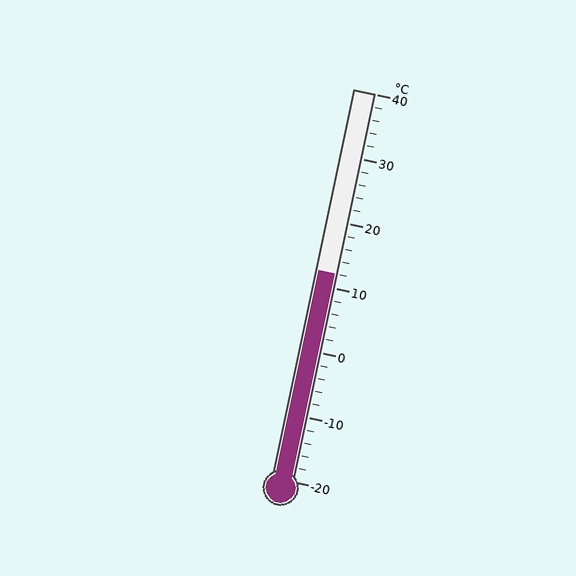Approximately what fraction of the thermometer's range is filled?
The thermometer is filled to approximately 55% of its range.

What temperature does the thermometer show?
The thermometer shows approximately 12°C.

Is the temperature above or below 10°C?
The temperature is above 10°C.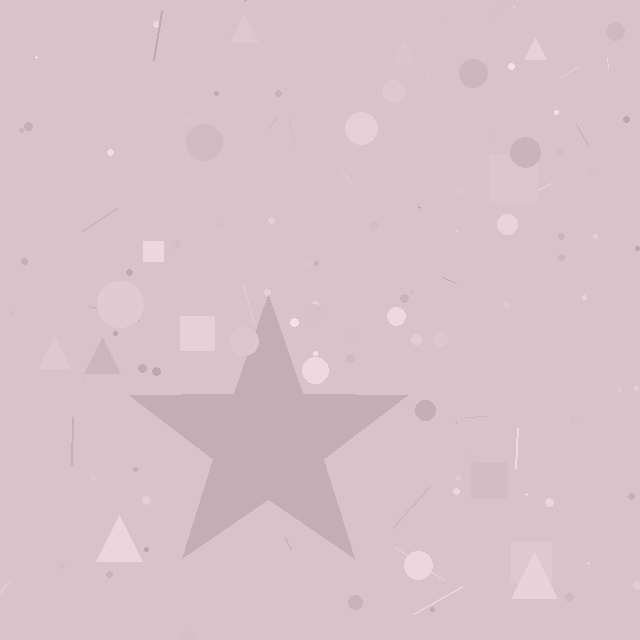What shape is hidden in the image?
A star is hidden in the image.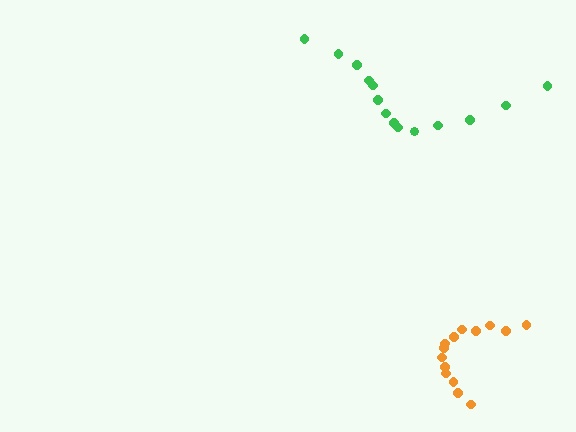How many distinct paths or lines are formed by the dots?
There are 2 distinct paths.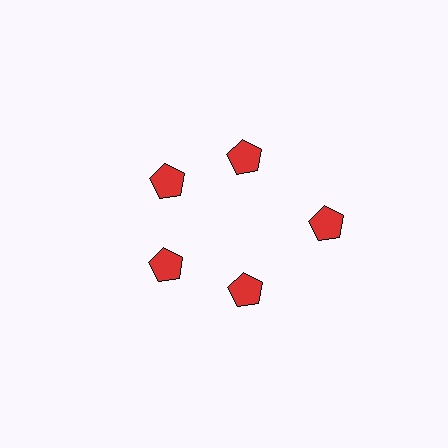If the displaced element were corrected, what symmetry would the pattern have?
It would have 5-fold rotational symmetry — the pattern would map onto itself every 72 degrees.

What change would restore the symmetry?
The symmetry would be restored by moving it inward, back onto the ring so that all 5 pentagons sit at equal angles and equal distance from the center.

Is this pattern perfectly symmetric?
No. The 5 red pentagons are arranged in a ring, but one element near the 3 o'clock position is pushed outward from the center, breaking the 5-fold rotational symmetry.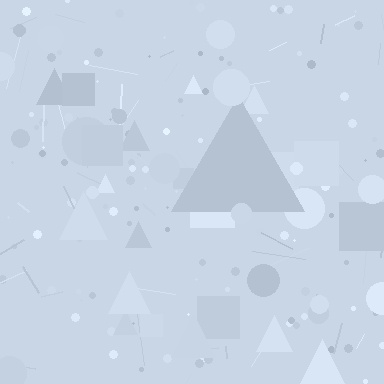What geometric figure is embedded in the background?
A triangle is embedded in the background.